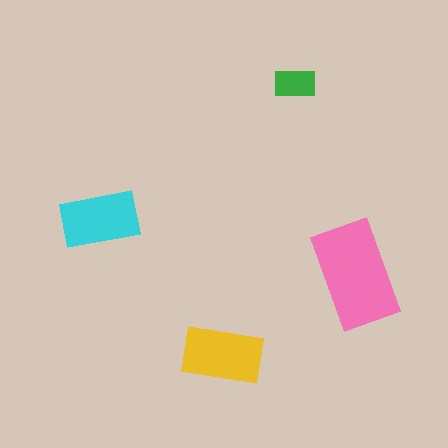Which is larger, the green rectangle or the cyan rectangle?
The cyan one.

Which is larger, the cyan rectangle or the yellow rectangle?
The yellow one.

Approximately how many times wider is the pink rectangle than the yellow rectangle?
About 1.5 times wider.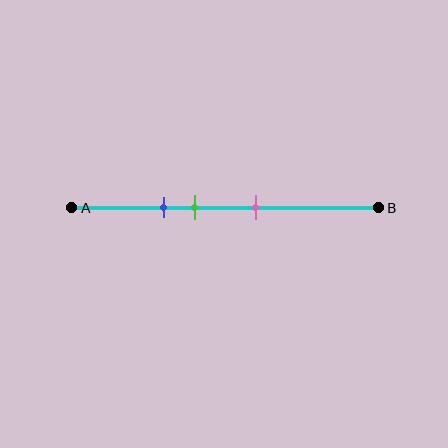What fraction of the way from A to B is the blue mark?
The blue mark is approximately 30% (0.3) of the way from A to B.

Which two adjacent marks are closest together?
The blue and green marks are the closest adjacent pair.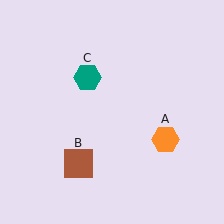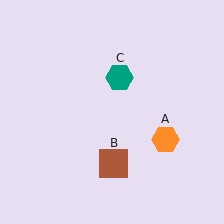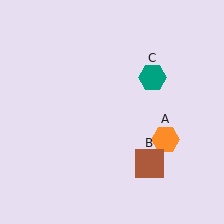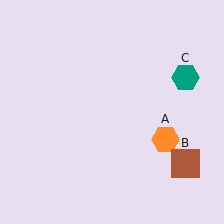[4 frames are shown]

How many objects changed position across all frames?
2 objects changed position: brown square (object B), teal hexagon (object C).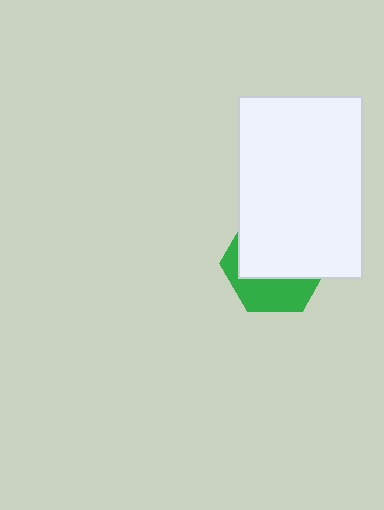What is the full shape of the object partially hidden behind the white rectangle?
The partially hidden object is a green hexagon.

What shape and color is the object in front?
The object in front is a white rectangle.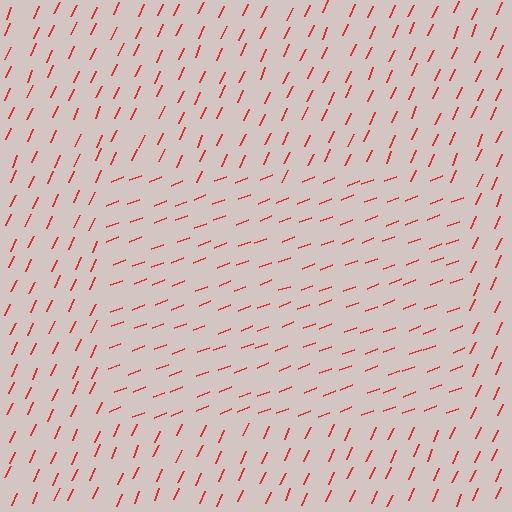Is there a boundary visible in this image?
Yes, there is a texture boundary formed by a change in line orientation.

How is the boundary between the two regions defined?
The boundary is defined purely by a change in line orientation (approximately 45 degrees difference). All lines are the same color and thickness.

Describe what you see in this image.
The image is filled with small red line segments. A rectangle region in the image has lines oriented differently from the surrounding lines, creating a visible texture boundary.